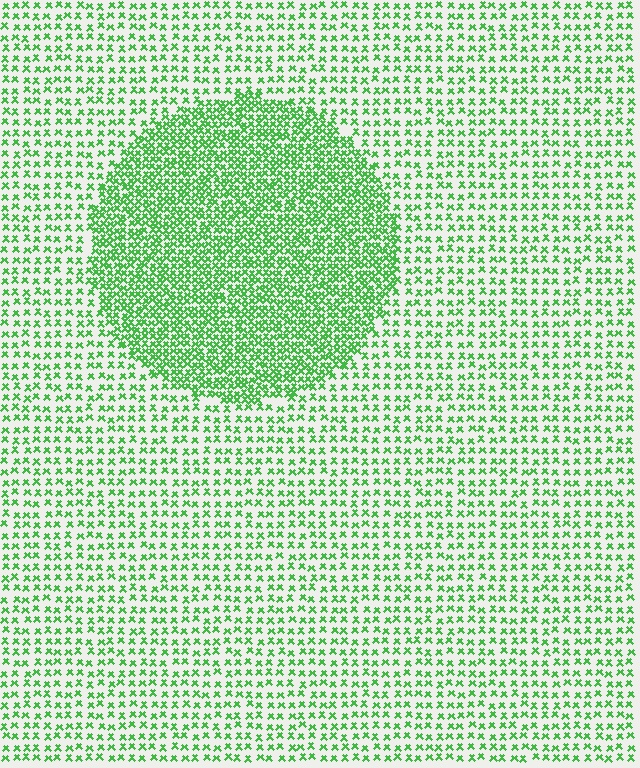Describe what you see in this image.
The image contains small green elements arranged at two different densities. A circle-shaped region is visible where the elements are more densely packed than the surrounding area.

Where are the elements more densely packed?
The elements are more densely packed inside the circle boundary.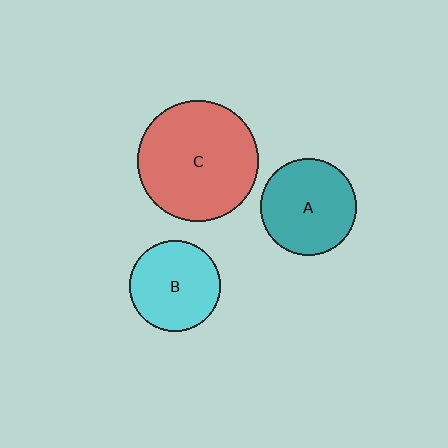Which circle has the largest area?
Circle C (red).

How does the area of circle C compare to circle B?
Approximately 1.8 times.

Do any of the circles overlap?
No, none of the circles overlap.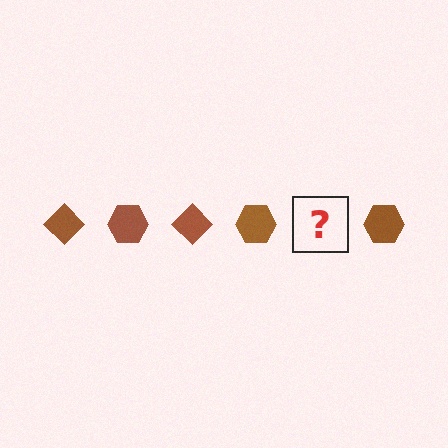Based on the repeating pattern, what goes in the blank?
The blank should be a brown diamond.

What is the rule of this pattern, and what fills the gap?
The rule is that the pattern cycles through diamond, hexagon shapes in brown. The gap should be filled with a brown diamond.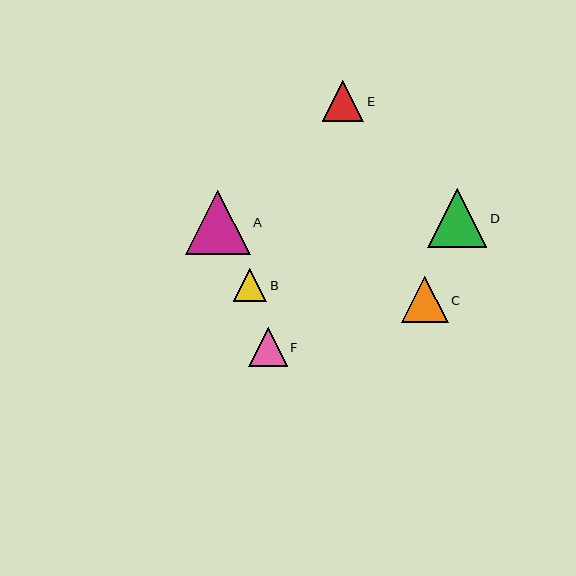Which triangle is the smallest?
Triangle B is the smallest with a size of approximately 34 pixels.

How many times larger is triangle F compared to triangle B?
Triangle F is approximately 1.2 times the size of triangle B.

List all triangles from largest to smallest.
From largest to smallest: A, D, C, E, F, B.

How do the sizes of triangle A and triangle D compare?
Triangle A and triangle D are approximately the same size.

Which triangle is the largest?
Triangle A is the largest with a size of approximately 64 pixels.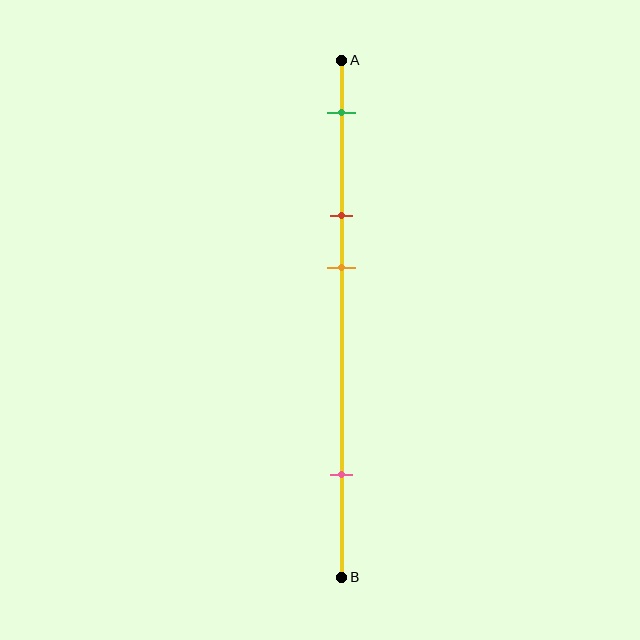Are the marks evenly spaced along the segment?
No, the marks are not evenly spaced.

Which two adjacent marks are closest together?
The red and orange marks are the closest adjacent pair.